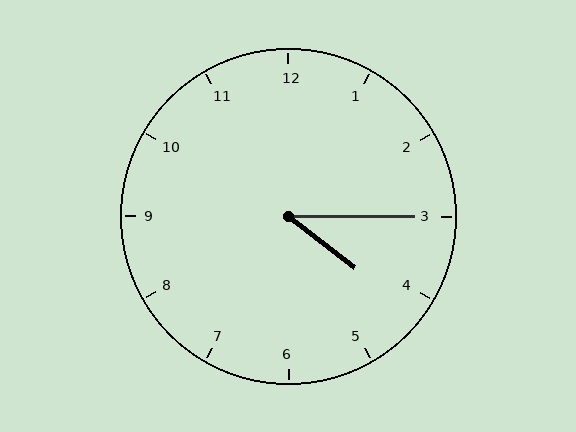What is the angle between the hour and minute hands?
Approximately 38 degrees.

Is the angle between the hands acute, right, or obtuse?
It is acute.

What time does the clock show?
4:15.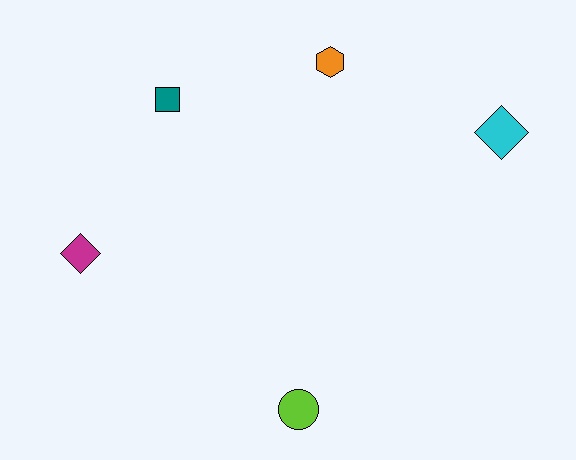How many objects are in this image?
There are 5 objects.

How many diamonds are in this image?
There are 2 diamonds.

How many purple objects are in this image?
There are no purple objects.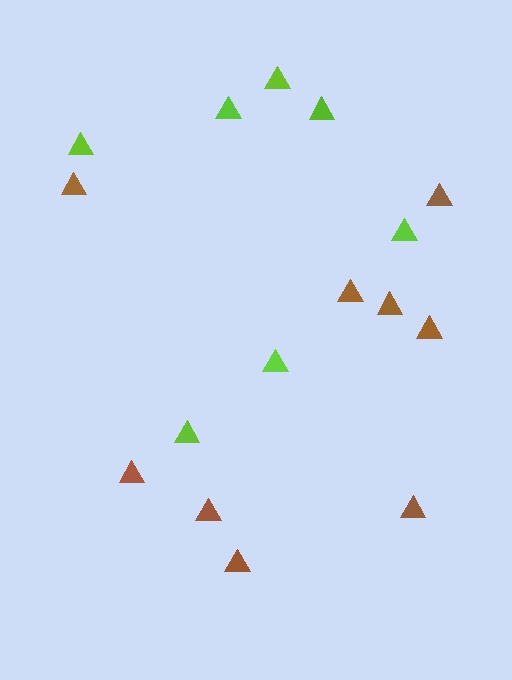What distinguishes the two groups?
There are 2 groups: one group of lime triangles (7) and one group of brown triangles (9).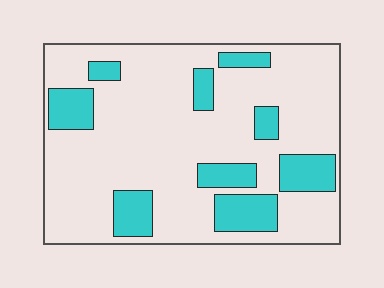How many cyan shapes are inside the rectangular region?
9.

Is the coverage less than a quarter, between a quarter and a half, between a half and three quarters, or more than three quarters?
Less than a quarter.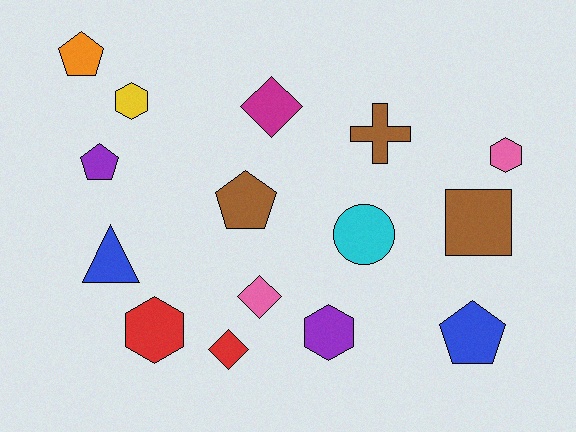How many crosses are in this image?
There is 1 cross.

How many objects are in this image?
There are 15 objects.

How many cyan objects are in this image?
There is 1 cyan object.